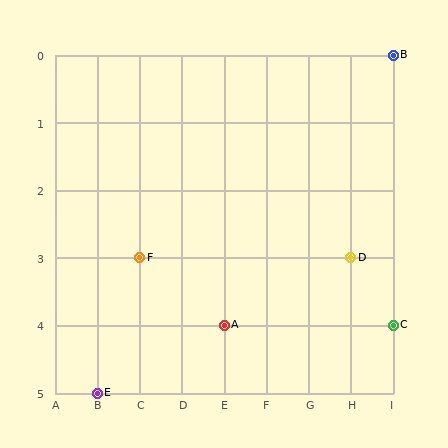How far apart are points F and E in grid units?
Points F and E are 1 column and 2 rows apart (about 2.2 grid units diagonally).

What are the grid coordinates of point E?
Point E is at grid coordinates (B, 5).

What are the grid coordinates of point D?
Point D is at grid coordinates (H, 3).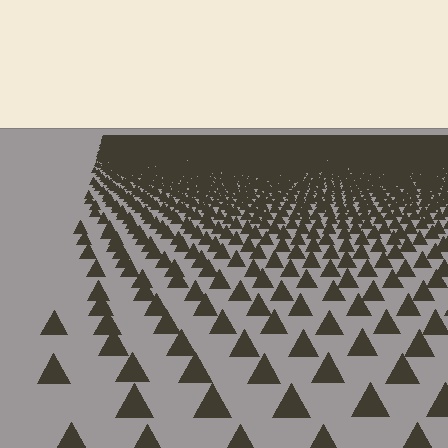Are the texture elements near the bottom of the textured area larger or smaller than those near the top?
Larger. Near the bottom, elements are closer to the viewer and appear at a bigger on-screen size.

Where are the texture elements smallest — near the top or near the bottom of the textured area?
Near the top.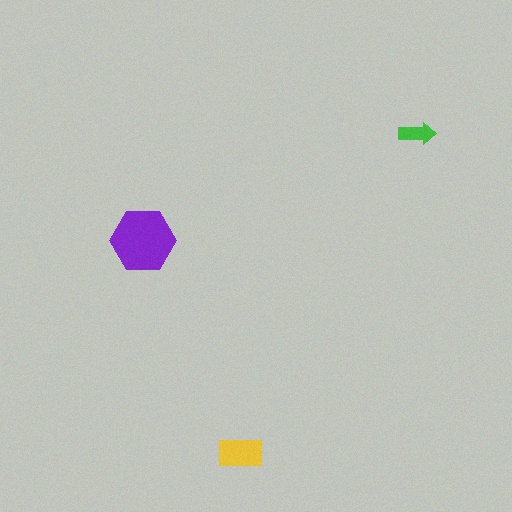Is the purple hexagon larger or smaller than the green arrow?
Larger.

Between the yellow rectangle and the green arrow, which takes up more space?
The yellow rectangle.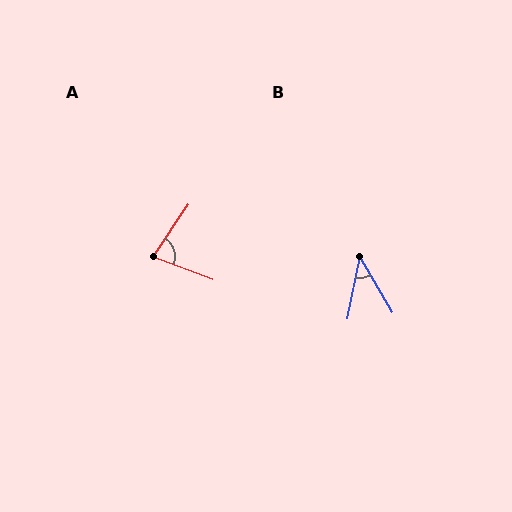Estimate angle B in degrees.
Approximately 42 degrees.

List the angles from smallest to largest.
B (42°), A (77°).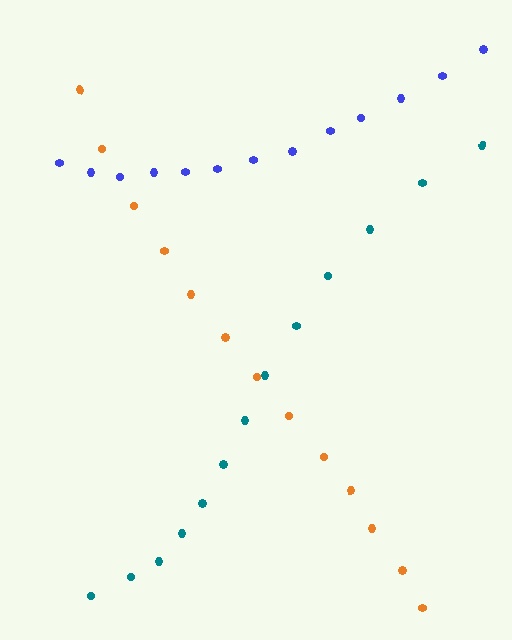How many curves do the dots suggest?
There are 3 distinct paths.